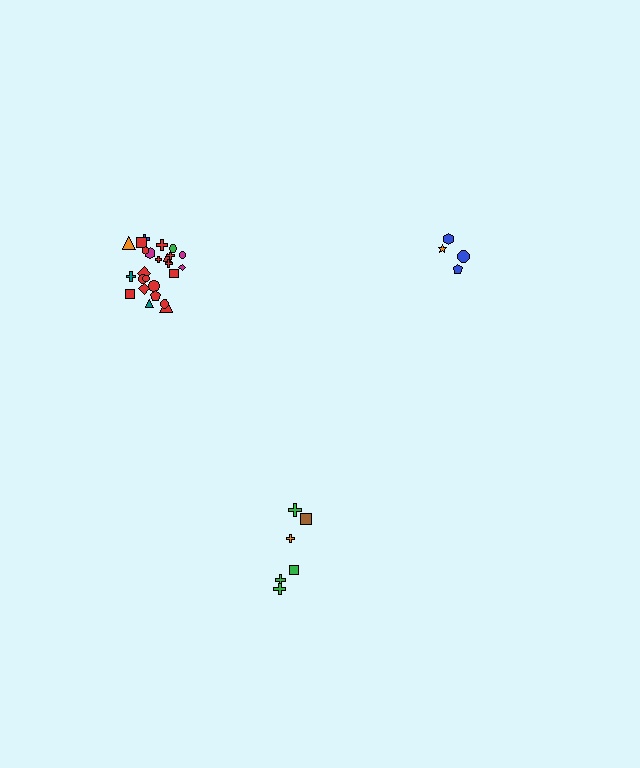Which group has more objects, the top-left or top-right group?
The top-left group.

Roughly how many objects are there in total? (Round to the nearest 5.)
Roughly 35 objects in total.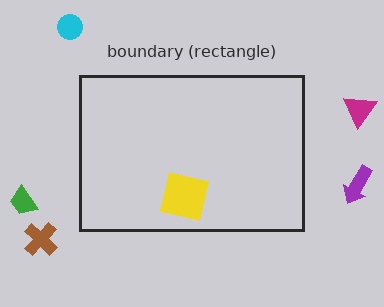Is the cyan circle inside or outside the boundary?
Outside.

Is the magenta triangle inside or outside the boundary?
Outside.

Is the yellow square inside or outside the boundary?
Inside.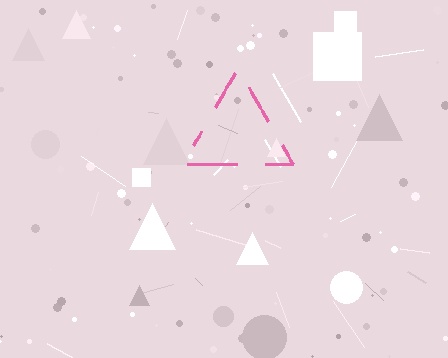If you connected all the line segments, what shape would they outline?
They would outline a triangle.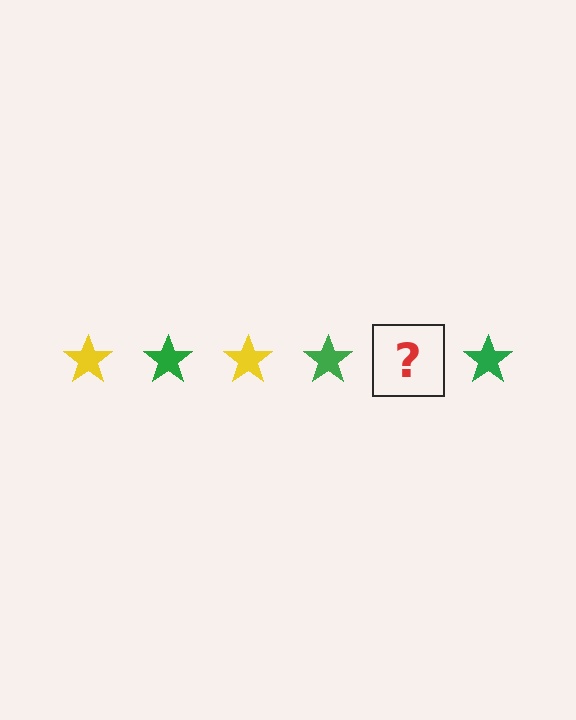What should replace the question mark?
The question mark should be replaced with a yellow star.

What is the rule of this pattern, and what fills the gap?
The rule is that the pattern cycles through yellow, green stars. The gap should be filled with a yellow star.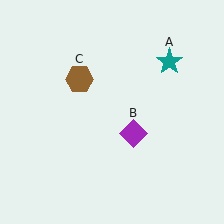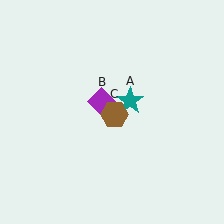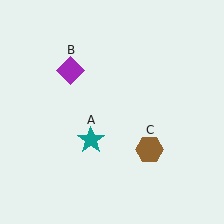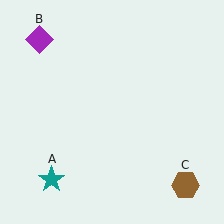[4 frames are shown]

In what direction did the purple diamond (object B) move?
The purple diamond (object B) moved up and to the left.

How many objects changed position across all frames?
3 objects changed position: teal star (object A), purple diamond (object B), brown hexagon (object C).